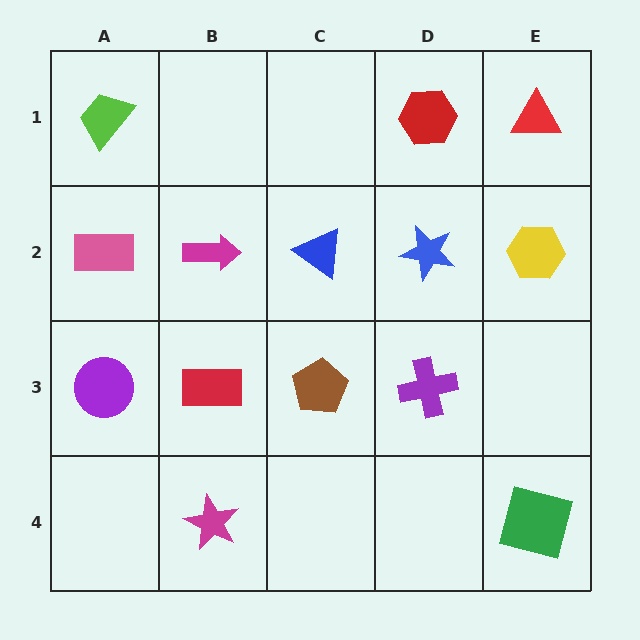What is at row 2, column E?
A yellow hexagon.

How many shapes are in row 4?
2 shapes.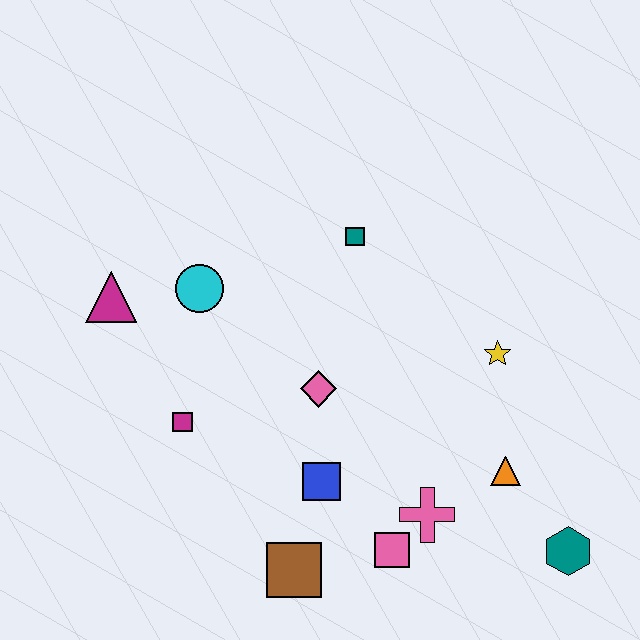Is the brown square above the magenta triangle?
No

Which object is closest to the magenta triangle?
The cyan circle is closest to the magenta triangle.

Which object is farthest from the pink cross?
The magenta triangle is farthest from the pink cross.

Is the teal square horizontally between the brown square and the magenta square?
No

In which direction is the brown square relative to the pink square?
The brown square is to the left of the pink square.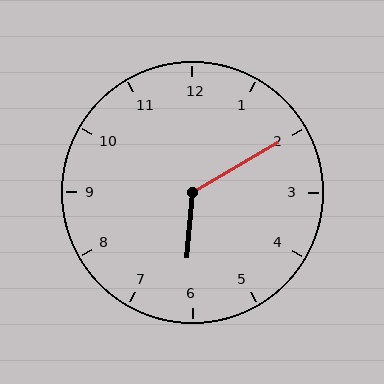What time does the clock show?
6:10.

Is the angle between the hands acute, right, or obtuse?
It is obtuse.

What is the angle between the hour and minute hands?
Approximately 125 degrees.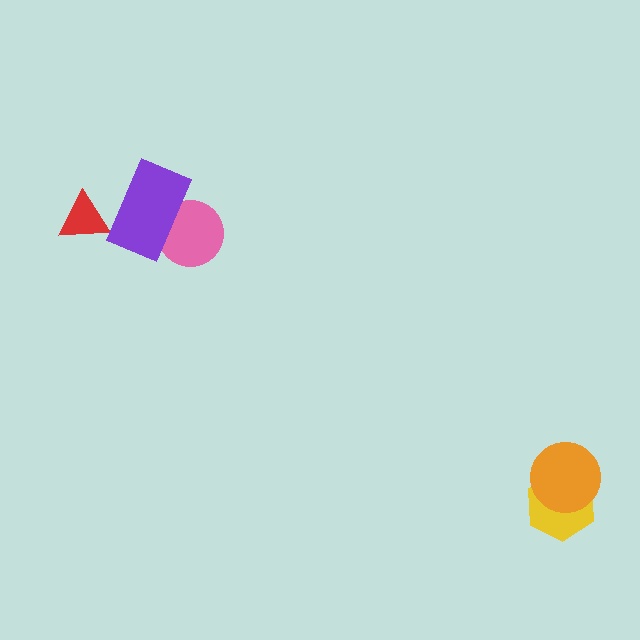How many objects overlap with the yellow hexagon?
1 object overlaps with the yellow hexagon.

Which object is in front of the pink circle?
The purple rectangle is in front of the pink circle.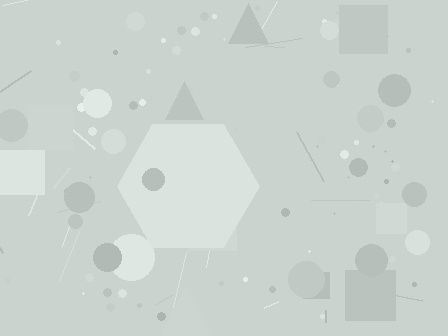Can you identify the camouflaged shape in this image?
The camouflaged shape is a hexagon.